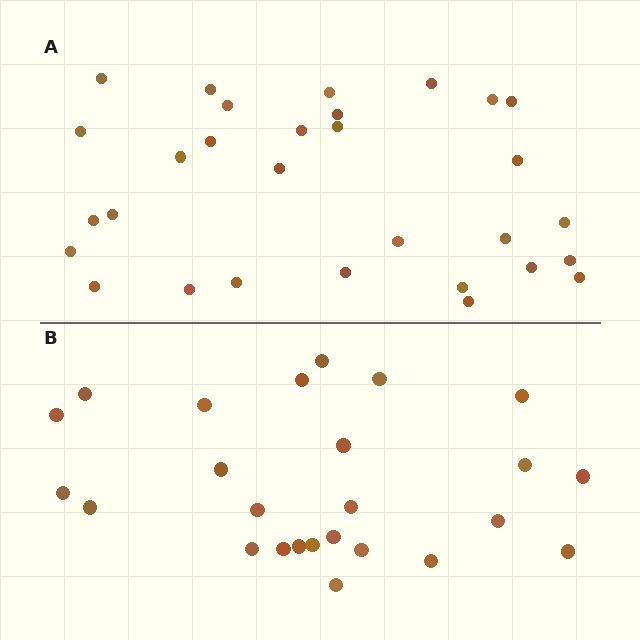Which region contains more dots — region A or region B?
Region A (the top region) has more dots.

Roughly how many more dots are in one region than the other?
Region A has about 5 more dots than region B.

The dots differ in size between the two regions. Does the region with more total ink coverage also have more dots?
No. Region B has more total ink coverage because its dots are larger, but region A actually contains more individual dots. Total area can be misleading — the number of items is what matters here.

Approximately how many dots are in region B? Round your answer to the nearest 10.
About 20 dots. (The exact count is 25, which rounds to 20.)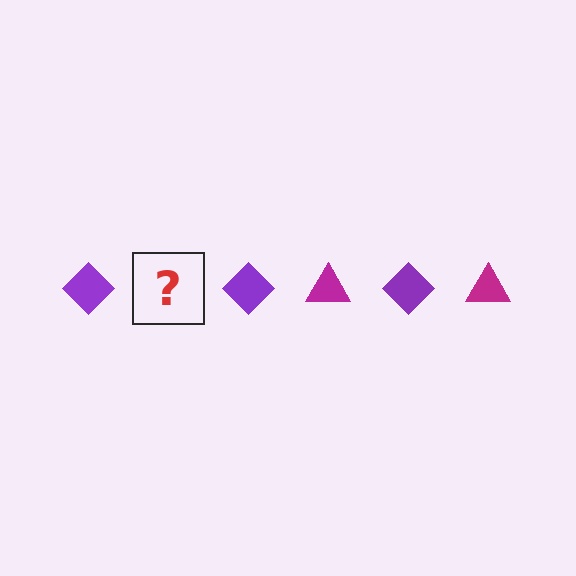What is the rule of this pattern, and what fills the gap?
The rule is that the pattern alternates between purple diamond and magenta triangle. The gap should be filled with a magenta triangle.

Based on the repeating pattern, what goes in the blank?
The blank should be a magenta triangle.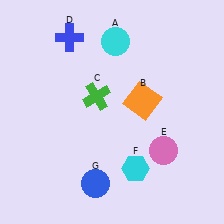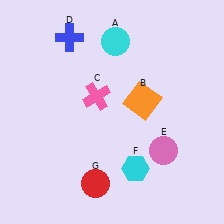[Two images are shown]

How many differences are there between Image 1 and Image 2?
There are 2 differences between the two images.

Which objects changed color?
C changed from green to pink. G changed from blue to red.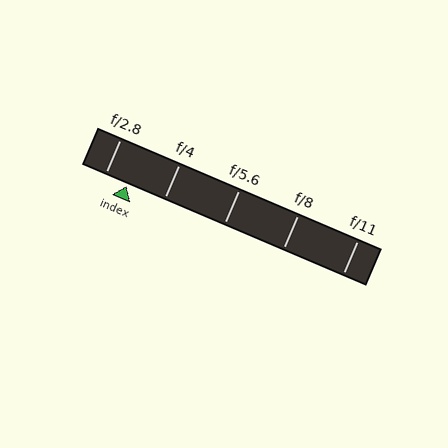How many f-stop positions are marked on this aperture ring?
There are 5 f-stop positions marked.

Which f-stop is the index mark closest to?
The index mark is closest to f/2.8.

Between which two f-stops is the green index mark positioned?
The index mark is between f/2.8 and f/4.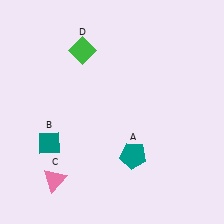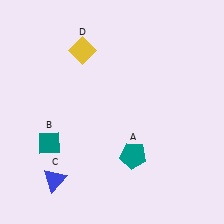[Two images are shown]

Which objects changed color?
C changed from pink to blue. D changed from green to yellow.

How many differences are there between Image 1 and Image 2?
There are 2 differences between the two images.